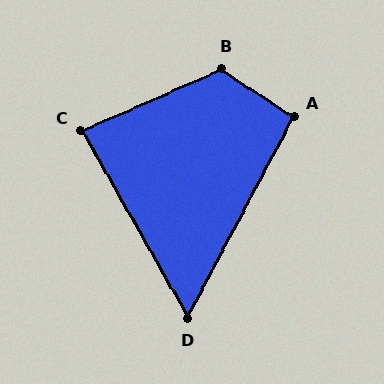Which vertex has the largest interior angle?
B, at approximately 123 degrees.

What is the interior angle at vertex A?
Approximately 96 degrees (obtuse).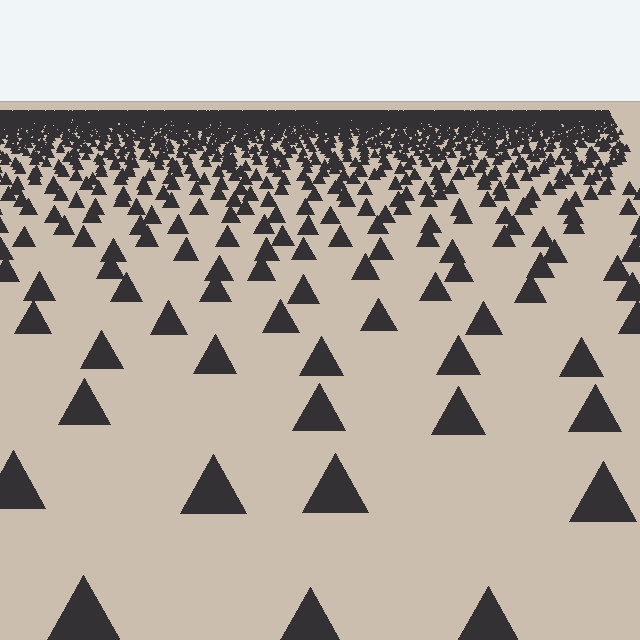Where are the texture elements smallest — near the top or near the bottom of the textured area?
Near the top.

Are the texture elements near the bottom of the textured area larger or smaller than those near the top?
Larger. Near the bottom, elements are closer to the viewer and appear at a bigger on-screen size.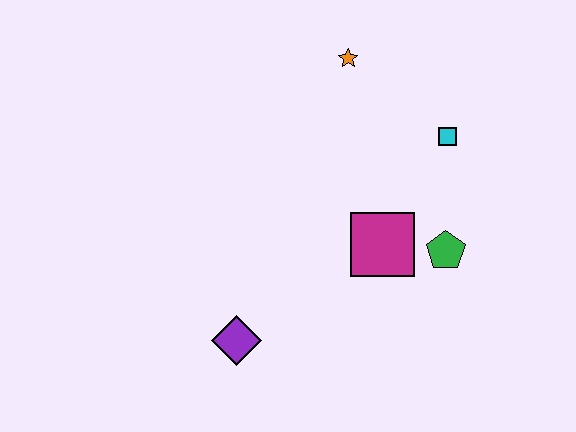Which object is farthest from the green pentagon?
The purple diamond is farthest from the green pentagon.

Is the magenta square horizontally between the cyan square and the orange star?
Yes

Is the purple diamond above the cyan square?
No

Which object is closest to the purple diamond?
The magenta square is closest to the purple diamond.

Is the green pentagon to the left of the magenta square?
No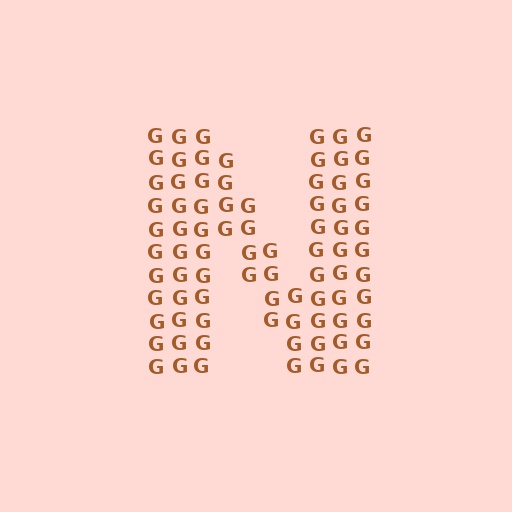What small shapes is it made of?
It is made of small letter G's.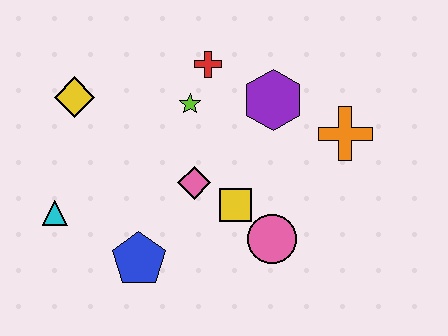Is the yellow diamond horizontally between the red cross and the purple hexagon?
No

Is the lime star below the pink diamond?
No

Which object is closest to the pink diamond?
The yellow square is closest to the pink diamond.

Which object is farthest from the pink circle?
The yellow diamond is farthest from the pink circle.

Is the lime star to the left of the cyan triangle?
No